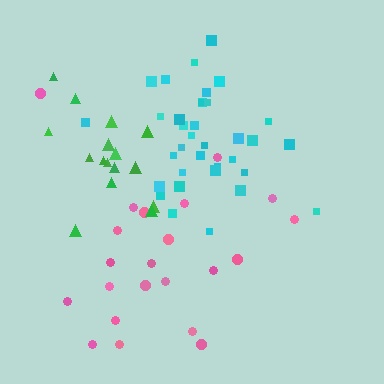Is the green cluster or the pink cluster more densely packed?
Green.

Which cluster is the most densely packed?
Cyan.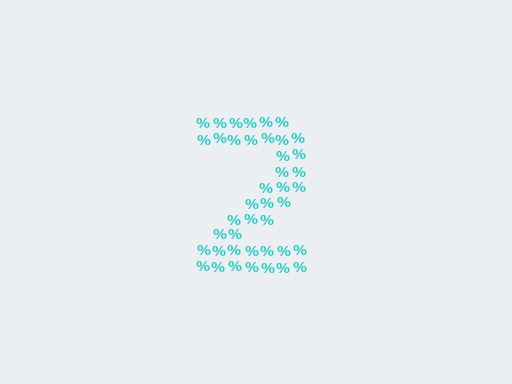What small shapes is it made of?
It is made of small percent signs.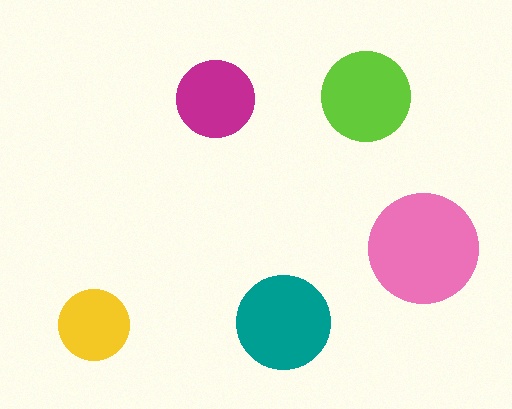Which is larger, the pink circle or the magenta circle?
The pink one.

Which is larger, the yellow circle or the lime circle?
The lime one.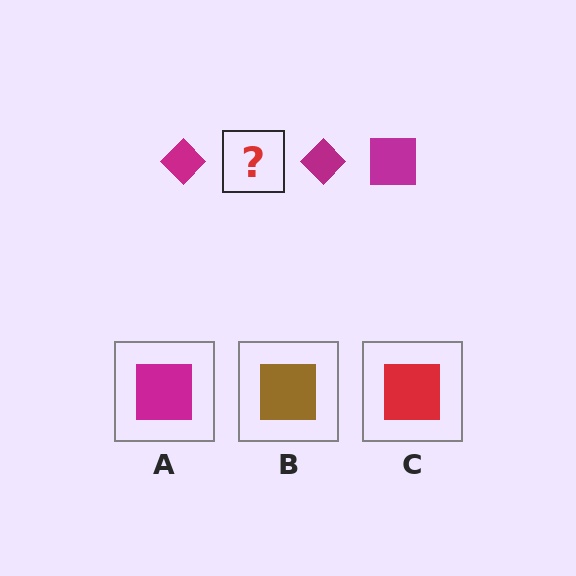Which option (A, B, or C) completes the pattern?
A.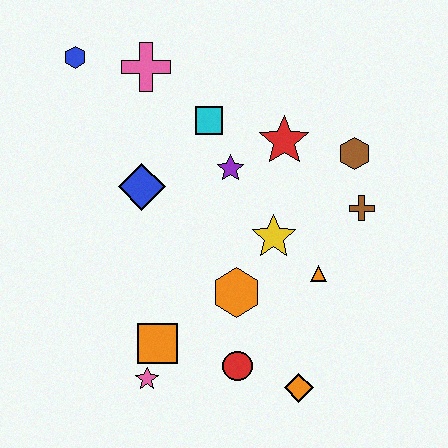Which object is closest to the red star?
The purple star is closest to the red star.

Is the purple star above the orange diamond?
Yes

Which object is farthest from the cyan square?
The orange diamond is farthest from the cyan square.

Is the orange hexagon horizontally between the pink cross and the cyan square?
No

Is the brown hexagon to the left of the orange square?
No